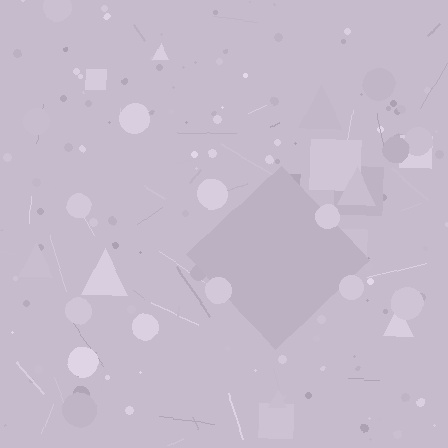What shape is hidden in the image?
A diamond is hidden in the image.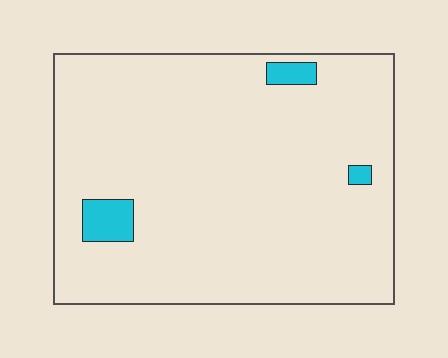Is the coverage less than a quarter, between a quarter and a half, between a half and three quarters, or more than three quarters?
Less than a quarter.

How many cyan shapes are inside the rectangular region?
3.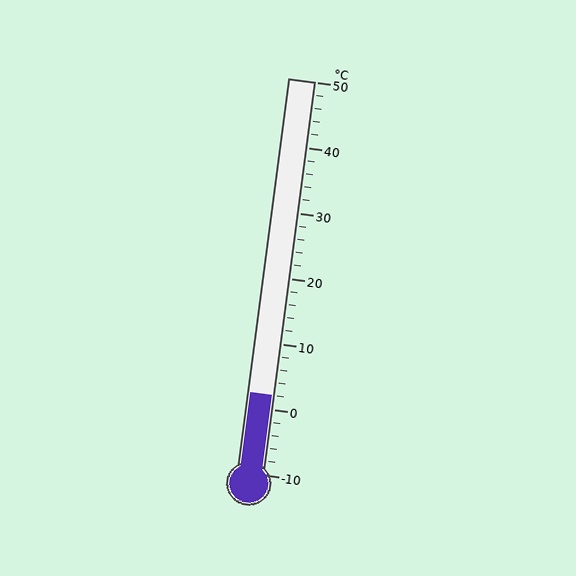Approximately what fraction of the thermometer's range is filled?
The thermometer is filled to approximately 20% of its range.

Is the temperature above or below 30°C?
The temperature is below 30°C.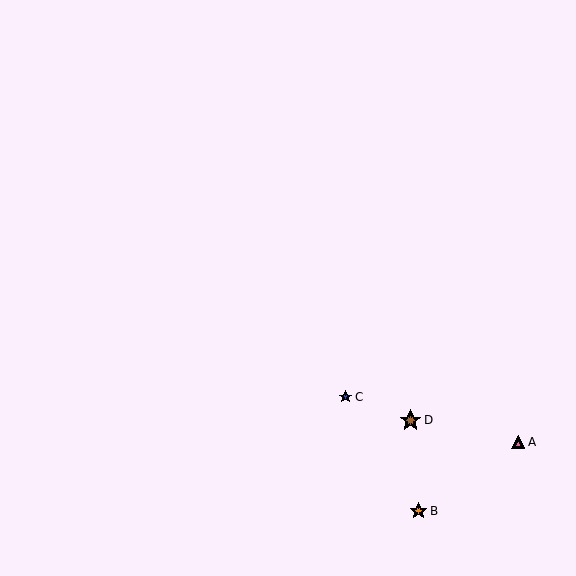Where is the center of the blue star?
The center of the blue star is at (346, 397).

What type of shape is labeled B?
Shape B is an orange star.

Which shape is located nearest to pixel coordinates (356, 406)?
The blue star (labeled C) at (346, 397) is nearest to that location.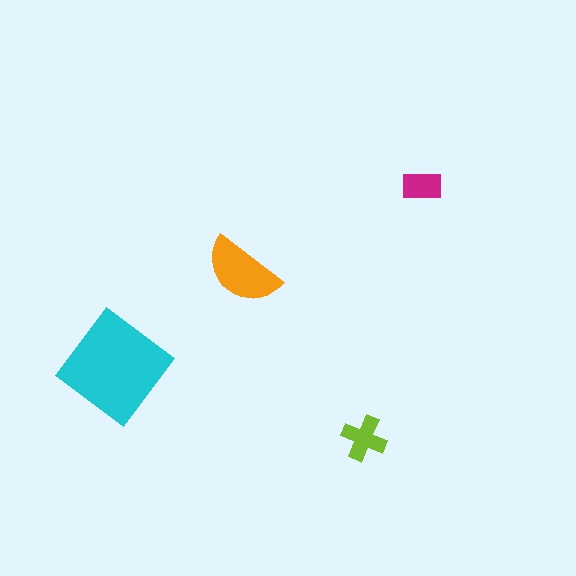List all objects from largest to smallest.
The cyan diamond, the orange semicircle, the lime cross, the magenta rectangle.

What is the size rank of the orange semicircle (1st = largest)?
2nd.